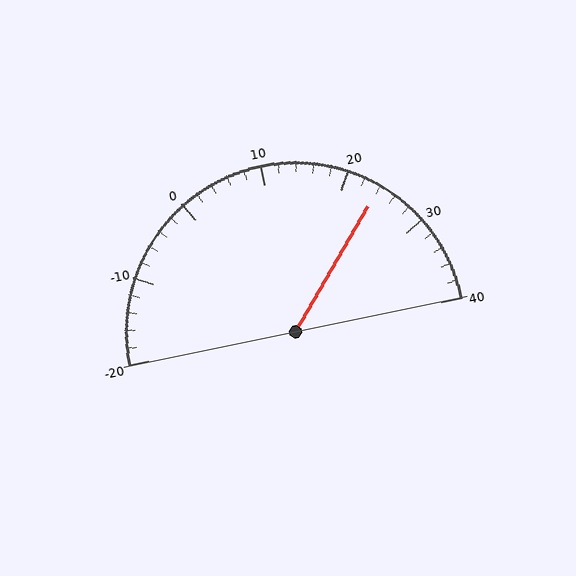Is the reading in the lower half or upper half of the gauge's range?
The reading is in the upper half of the range (-20 to 40).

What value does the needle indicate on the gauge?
The needle indicates approximately 24.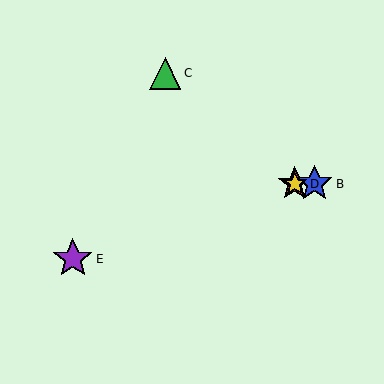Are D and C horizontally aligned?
No, D is at y≈184 and C is at y≈73.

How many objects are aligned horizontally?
3 objects (A, B, D) are aligned horizontally.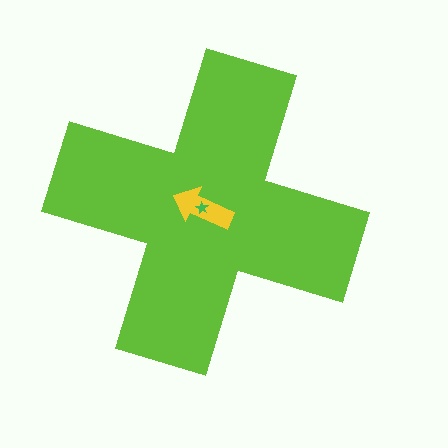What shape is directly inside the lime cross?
The yellow arrow.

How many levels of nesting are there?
3.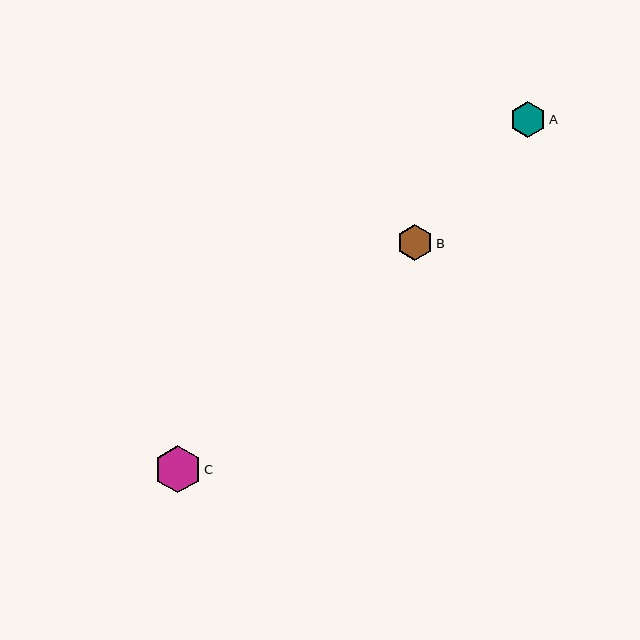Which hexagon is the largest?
Hexagon C is the largest with a size of approximately 47 pixels.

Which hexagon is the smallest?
Hexagon A is the smallest with a size of approximately 36 pixels.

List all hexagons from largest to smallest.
From largest to smallest: C, B, A.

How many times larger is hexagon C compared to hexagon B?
Hexagon C is approximately 1.3 times the size of hexagon B.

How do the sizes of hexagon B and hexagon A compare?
Hexagon B and hexagon A are approximately the same size.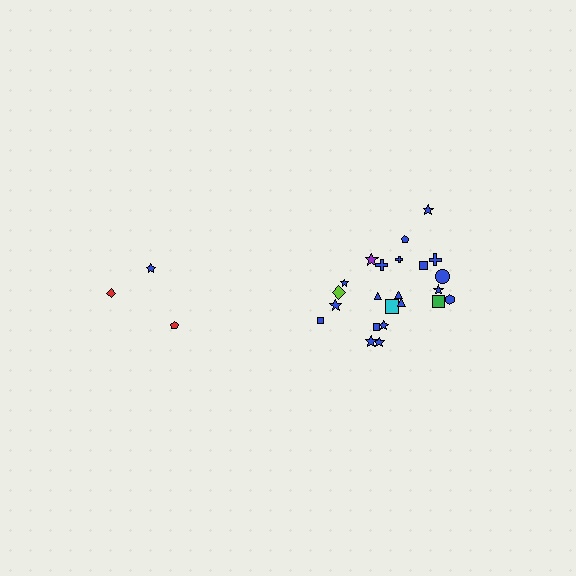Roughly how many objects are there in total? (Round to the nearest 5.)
Roughly 30 objects in total.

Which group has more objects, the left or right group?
The right group.